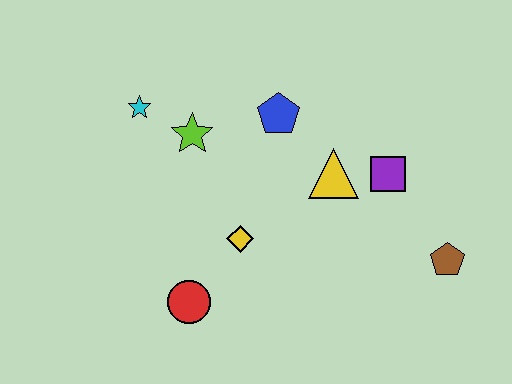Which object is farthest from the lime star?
The brown pentagon is farthest from the lime star.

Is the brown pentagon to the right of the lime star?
Yes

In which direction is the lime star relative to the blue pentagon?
The lime star is to the left of the blue pentagon.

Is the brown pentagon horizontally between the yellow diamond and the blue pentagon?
No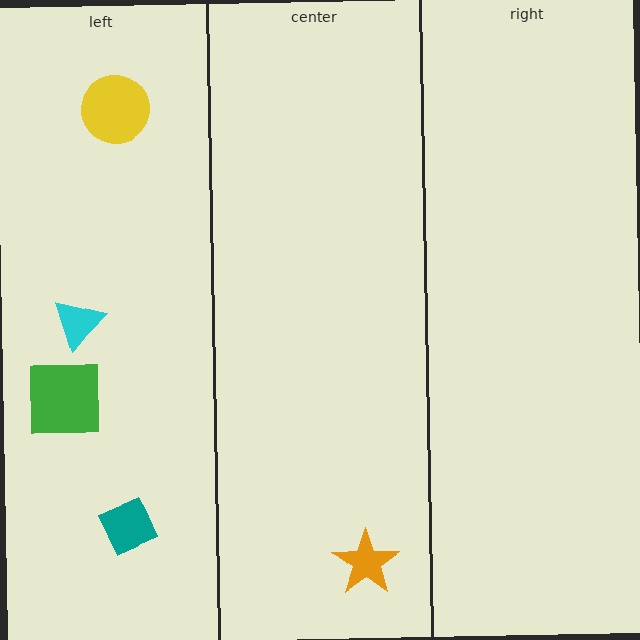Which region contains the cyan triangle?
The left region.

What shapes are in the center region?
The orange star.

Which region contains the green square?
The left region.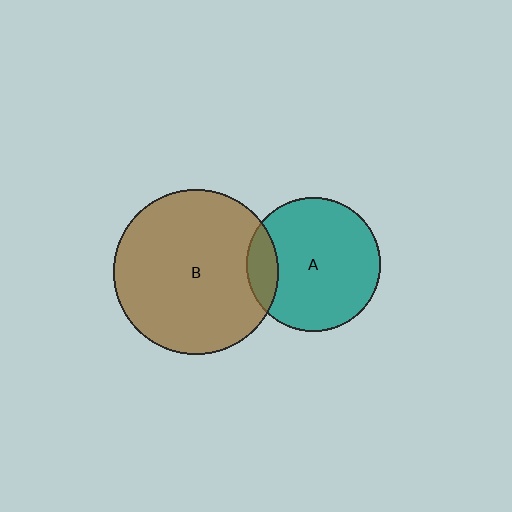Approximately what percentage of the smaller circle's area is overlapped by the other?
Approximately 15%.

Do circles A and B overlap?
Yes.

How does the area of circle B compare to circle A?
Approximately 1.5 times.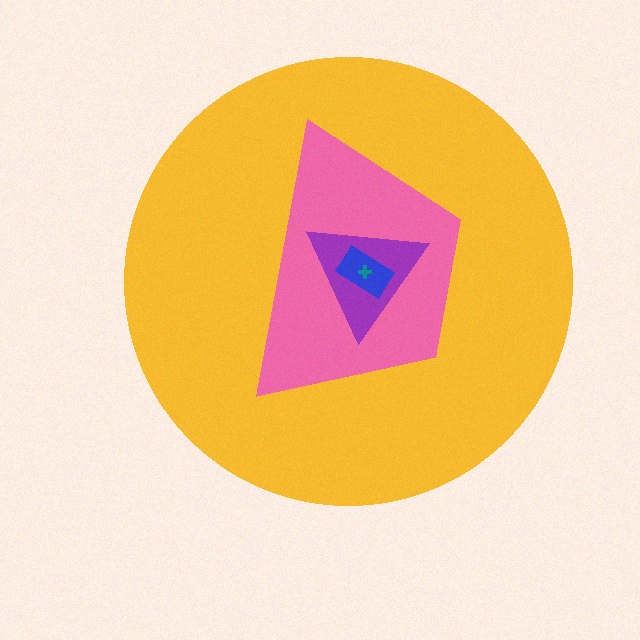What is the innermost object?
The teal cross.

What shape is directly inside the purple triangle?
The blue rectangle.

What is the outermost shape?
The yellow circle.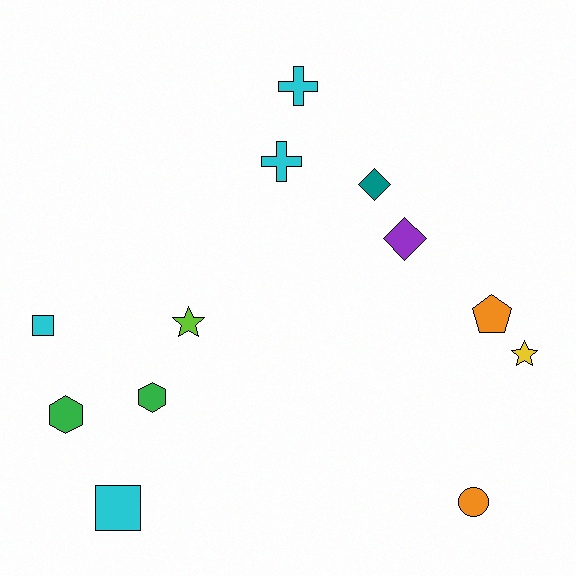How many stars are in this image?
There are 2 stars.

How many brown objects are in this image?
There are no brown objects.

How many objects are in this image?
There are 12 objects.